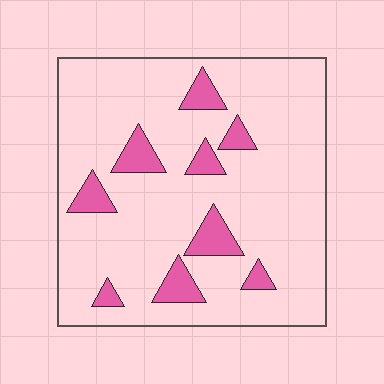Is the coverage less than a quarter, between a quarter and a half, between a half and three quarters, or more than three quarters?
Less than a quarter.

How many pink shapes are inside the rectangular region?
9.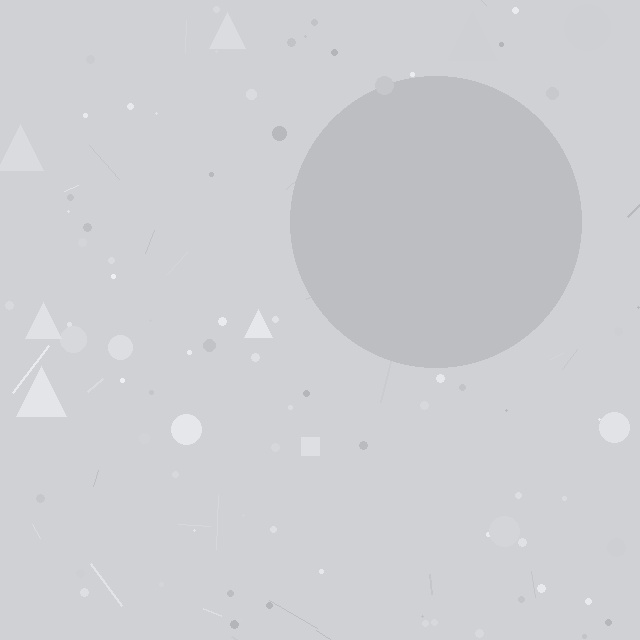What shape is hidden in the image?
A circle is hidden in the image.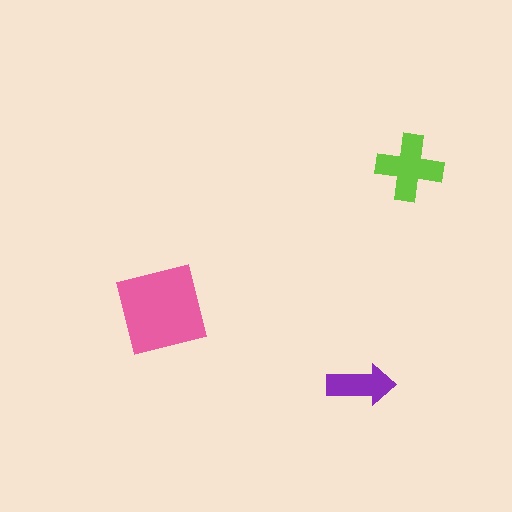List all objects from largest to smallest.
The pink square, the lime cross, the purple arrow.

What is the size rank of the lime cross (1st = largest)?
2nd.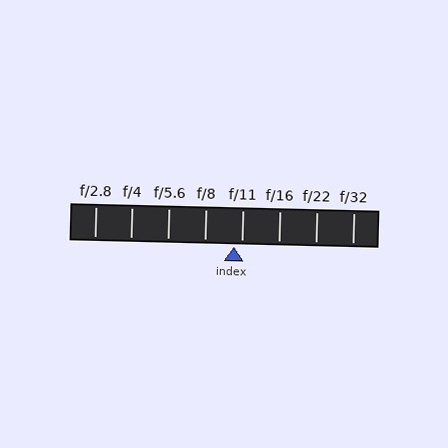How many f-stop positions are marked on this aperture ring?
There are 8 f-stop positions marked.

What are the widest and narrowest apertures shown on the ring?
The widest aperture shown is f/2.8 and the narrowest is f/32.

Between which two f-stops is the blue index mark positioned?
The index mark is between f/8 and f/11.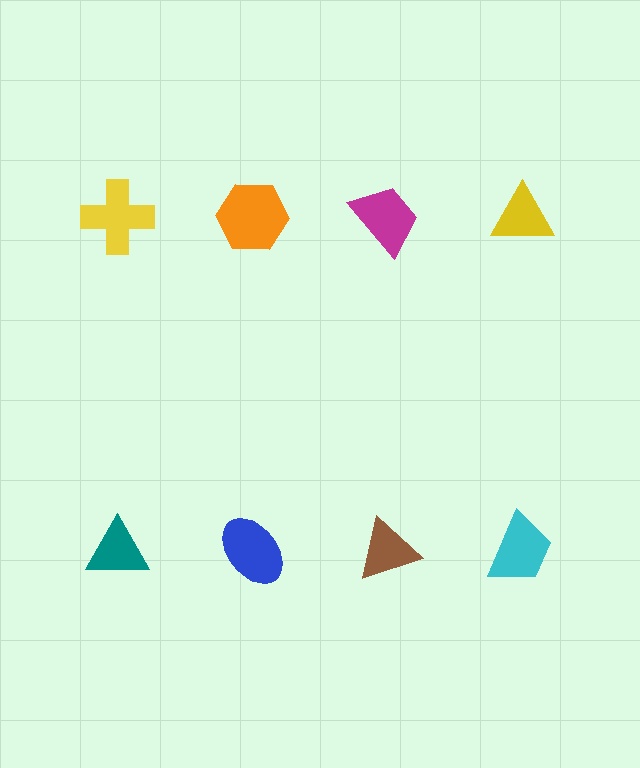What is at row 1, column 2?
An orange hexagon.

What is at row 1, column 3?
A magenta trapezoid.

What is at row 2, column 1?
A teal triangle.